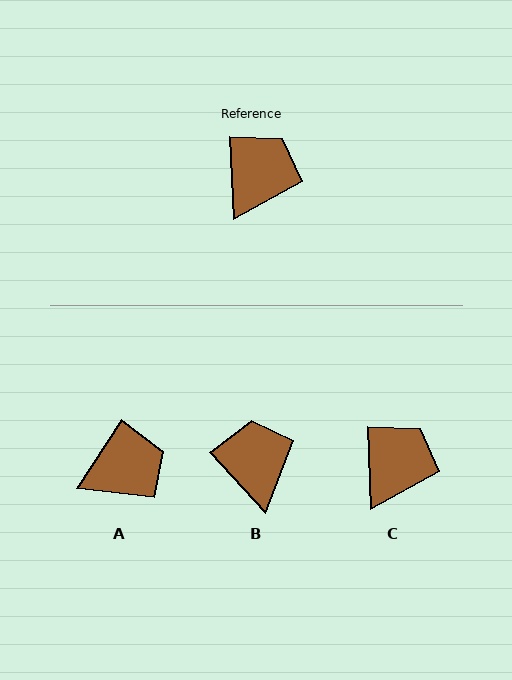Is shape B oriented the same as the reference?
No, it is off by about 40 degrees.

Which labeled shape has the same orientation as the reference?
C.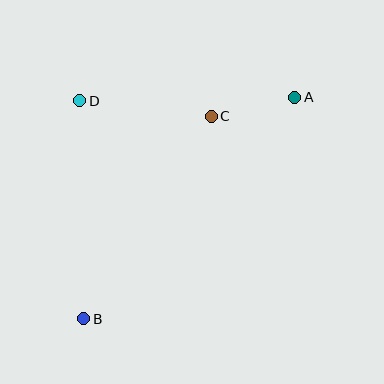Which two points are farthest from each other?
Points A and B are farthest from each other.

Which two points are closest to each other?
Points A and C are closest to each other.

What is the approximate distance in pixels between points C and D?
The distance between C and D is approximately 132 pixels.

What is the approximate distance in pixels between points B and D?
The distance between B and D is approximately 218 pixels.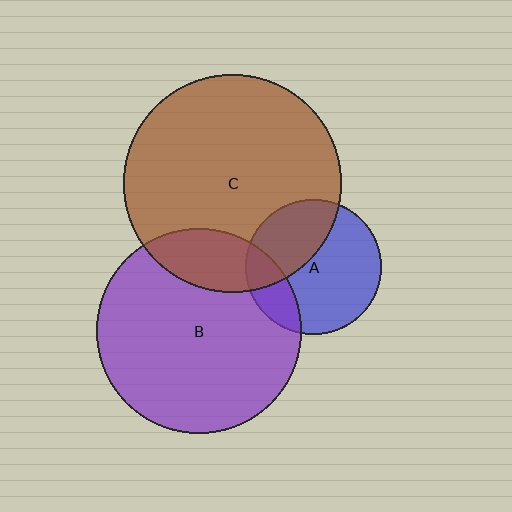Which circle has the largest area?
Circle C (brown).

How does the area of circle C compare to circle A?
Approximately 2.6 times.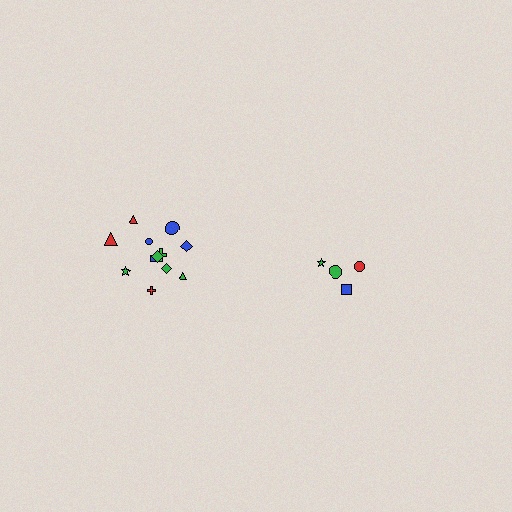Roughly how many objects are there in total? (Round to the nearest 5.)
Roughly 15 objects in total.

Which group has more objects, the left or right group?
The left group.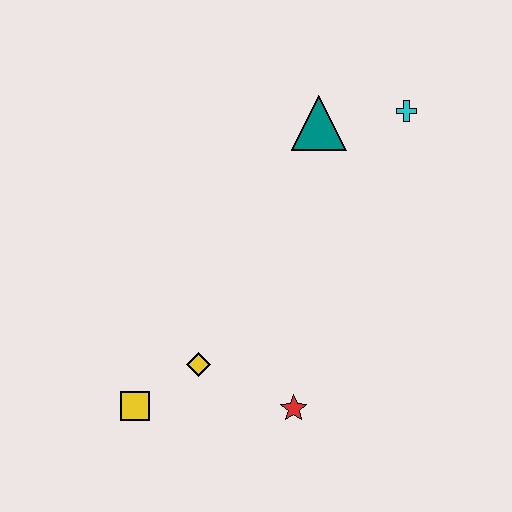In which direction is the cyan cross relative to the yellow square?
The cyan cross is above the yellow square.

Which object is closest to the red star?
The yellow diamond is closest to the red star.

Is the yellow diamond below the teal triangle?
Yes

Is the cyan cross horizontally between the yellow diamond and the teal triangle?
No